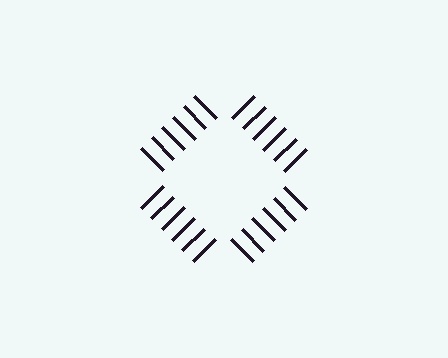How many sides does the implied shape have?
4 sides — the line-ends trace a square.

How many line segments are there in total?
24 — 6 along each of the 4 edges.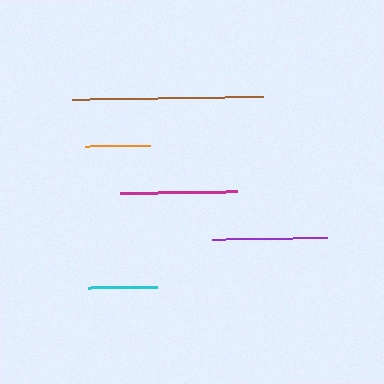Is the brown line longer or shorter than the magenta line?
The brown line is longer than the magenta line.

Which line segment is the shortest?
The orange line is the shortest at approximately 65 pixels.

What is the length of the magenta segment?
The magenta segment is approximately 117 pixels long.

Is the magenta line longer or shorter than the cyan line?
The magenta line is longer than the cyan line.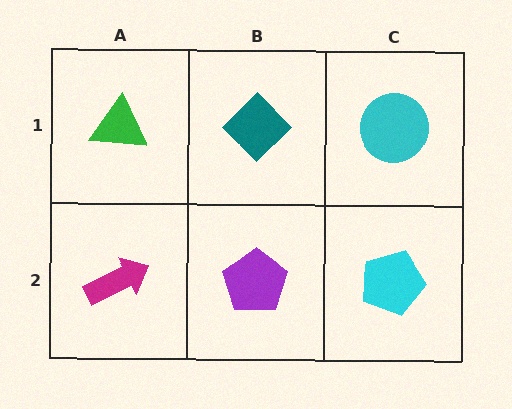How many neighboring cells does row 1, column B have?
3.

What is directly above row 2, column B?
A teal diamond.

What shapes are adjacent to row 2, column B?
A teal diamond (row 1, column B), a magenta arrow (row 2, column A), a cyan pentagon (row 2, column C).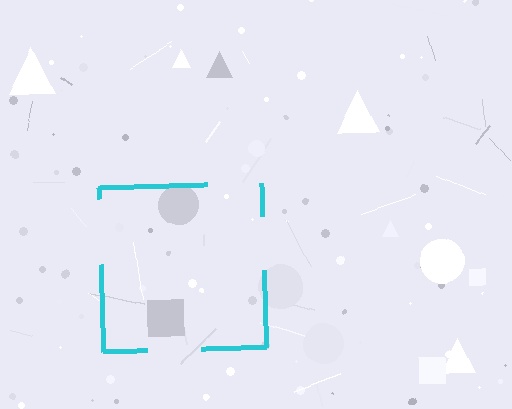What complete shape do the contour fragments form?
The contour fragments form a square.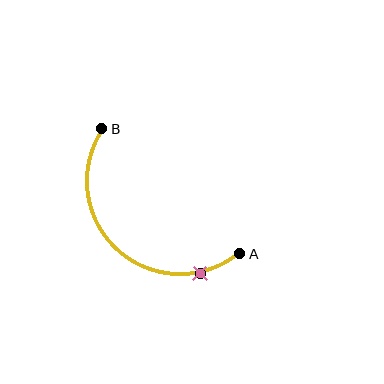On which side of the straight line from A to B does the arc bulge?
The arc bulges below and to the left of the straight line connecting A and B.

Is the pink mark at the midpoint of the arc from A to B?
No. The pink mark lies on the arc but is closer to endpoint A. The arc midpoint would be at the point on the curve equidistant along the arc from both A and B.